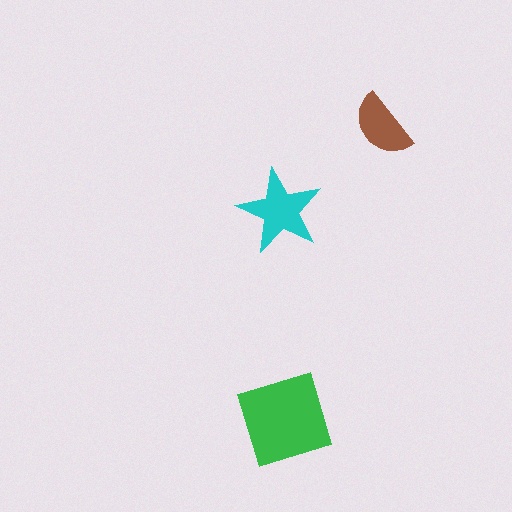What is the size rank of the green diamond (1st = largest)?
1st.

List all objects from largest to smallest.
The green diamond, the cyan star, the brown semicircle.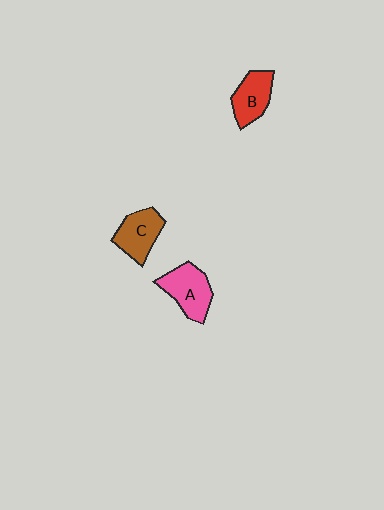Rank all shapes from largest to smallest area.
From largest to smallest: A (pink), C (brown), B (red).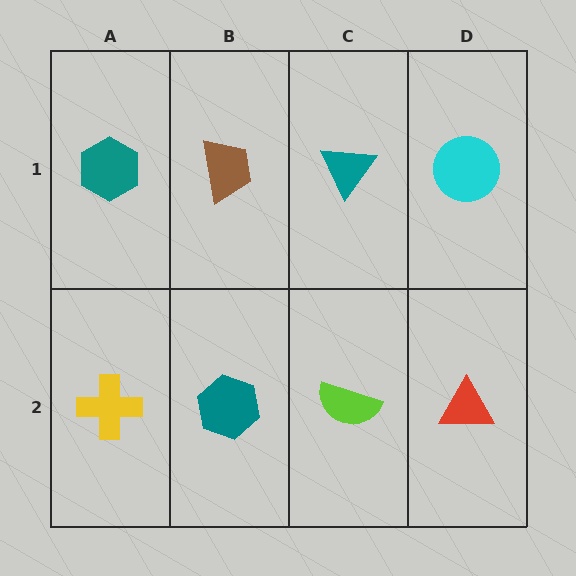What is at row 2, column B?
A teal hexagon.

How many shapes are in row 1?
4 shapes.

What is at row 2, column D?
A red triangle.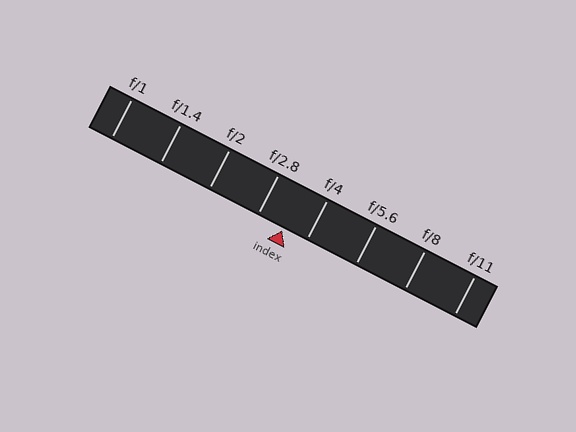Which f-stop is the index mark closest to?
The index mark is closest to f/4.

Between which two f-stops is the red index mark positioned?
The index mark is between f/2.8 and f/4.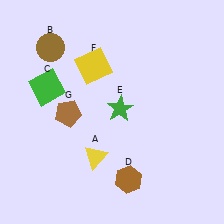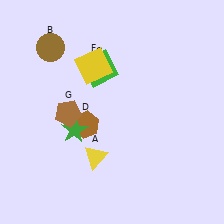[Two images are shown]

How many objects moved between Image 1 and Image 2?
3 objects moved between the two images.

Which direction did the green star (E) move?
The green star (E) moved left.